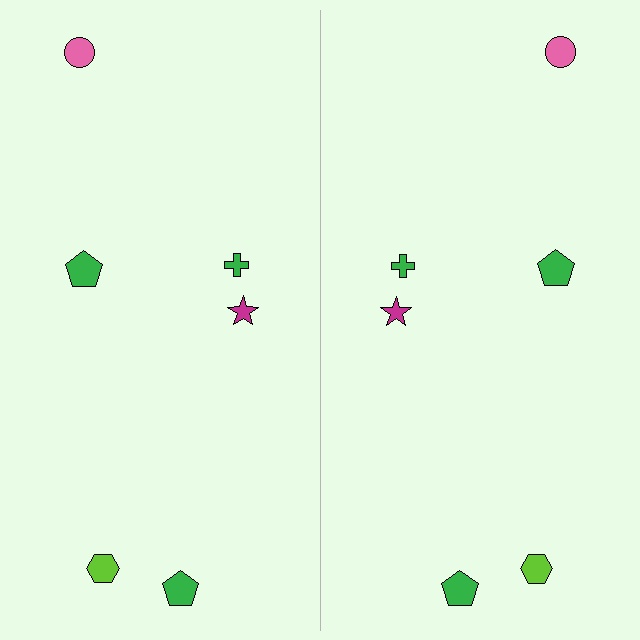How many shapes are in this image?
There are 12 shapes in this image.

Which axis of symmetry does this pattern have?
The pattern has a vertical axis of symmetry running through the center of the image.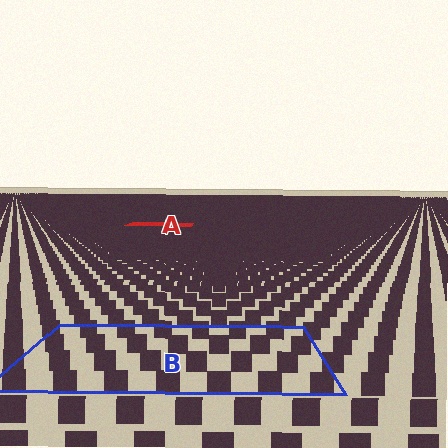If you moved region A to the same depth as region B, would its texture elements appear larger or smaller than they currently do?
They would appear larger. At a closer depth, the same texture elements are projected at a bigger on-screen size.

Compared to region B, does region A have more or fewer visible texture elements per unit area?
Region A has more texture elements per unit area — they are packed more densely because it is farther away.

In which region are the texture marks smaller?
The texture marks are smaller in region A, because it is farther away.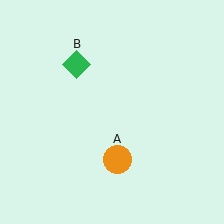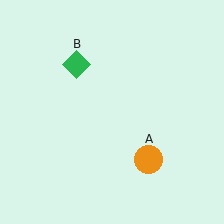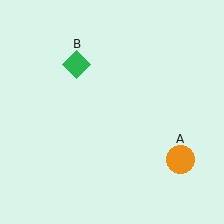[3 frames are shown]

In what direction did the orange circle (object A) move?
The orange circle (object A) moved right.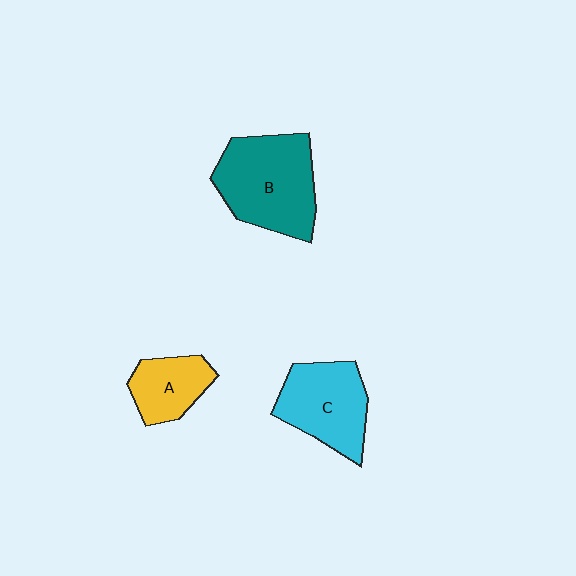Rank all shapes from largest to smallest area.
From largest to smallest: B (teal), C (cyan), A (yellow).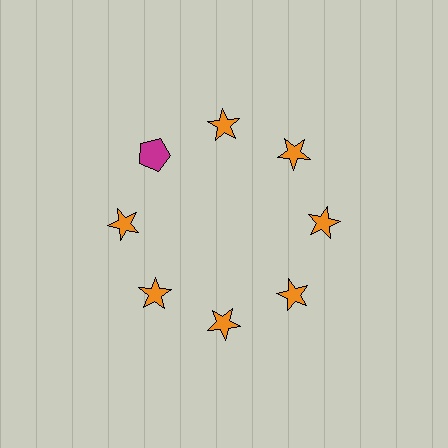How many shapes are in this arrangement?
There are 8 shapes arranged in a ring pattern.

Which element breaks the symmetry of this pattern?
The magenta pentagon at roughly the 10 o'clock position breaks the symmetry. All other shapes are orange stars.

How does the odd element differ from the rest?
It differs in both color (magenta instead of orange) and shape (pentagon instead of star).